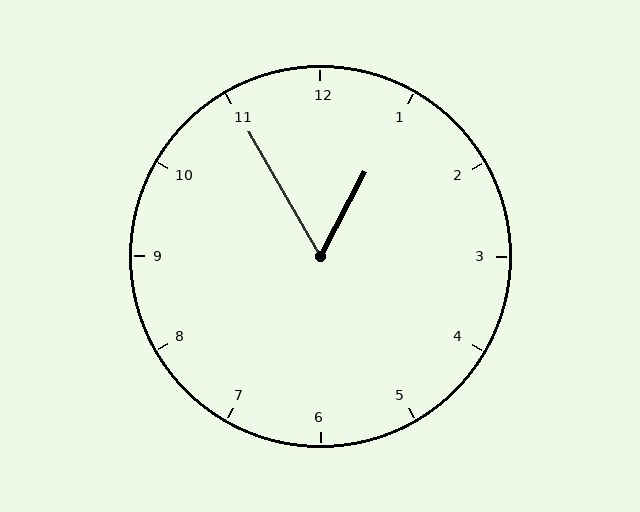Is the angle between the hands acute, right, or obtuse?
It is acute.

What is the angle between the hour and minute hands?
Approximately 58 degrees.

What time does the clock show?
12:55.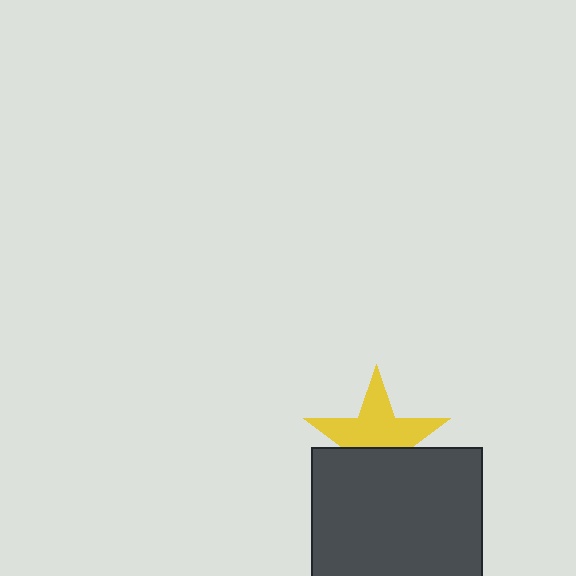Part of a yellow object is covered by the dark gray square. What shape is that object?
It is a star.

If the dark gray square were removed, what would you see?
You would see the complete yellow star.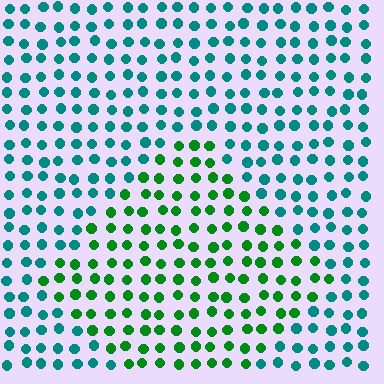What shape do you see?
I see a diamond.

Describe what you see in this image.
The image is filled with small teal elements in a uniform arrangement. A diamond-shaped region is visible where the elements are tinted to a slightly different hue, forming a subtle color boundary.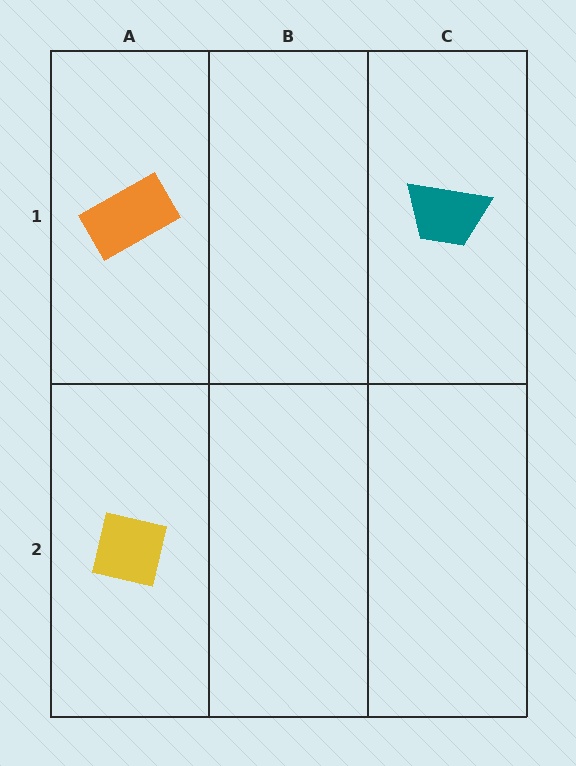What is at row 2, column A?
A yellow square.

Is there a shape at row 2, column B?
No, that cell is empty.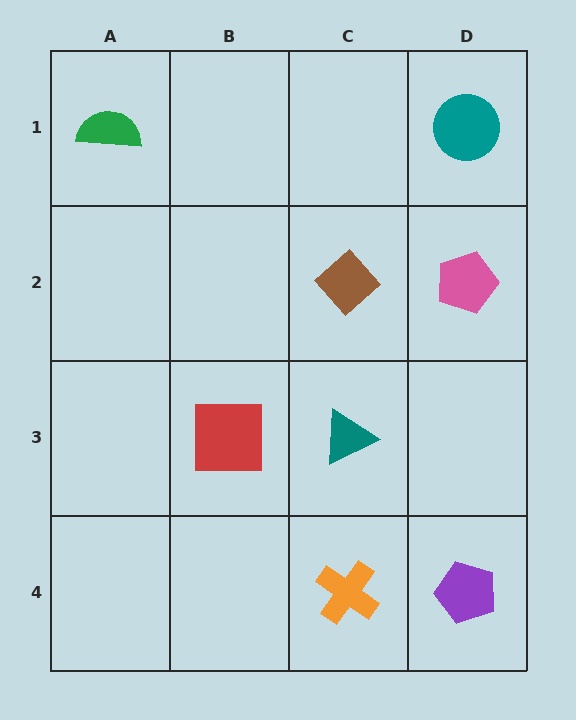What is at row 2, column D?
A pink pentagon.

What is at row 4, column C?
An orange cross.